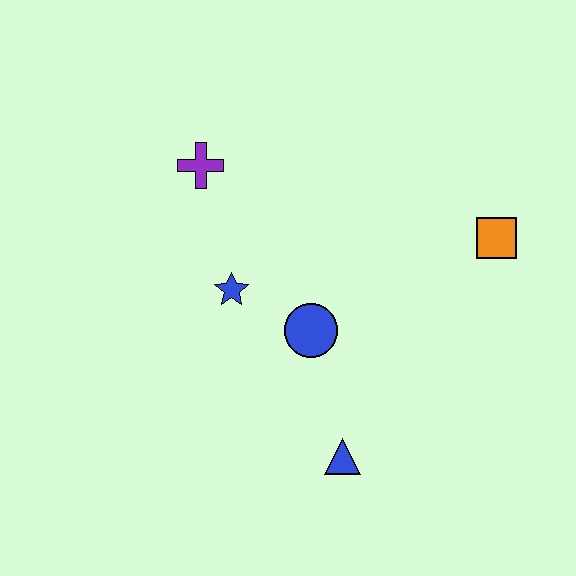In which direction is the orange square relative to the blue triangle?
The orange square is above the blue triangle.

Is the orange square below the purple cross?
Yes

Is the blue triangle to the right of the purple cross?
Yes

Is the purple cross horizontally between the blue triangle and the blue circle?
No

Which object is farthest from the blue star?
The orange square is farthest from the blue star.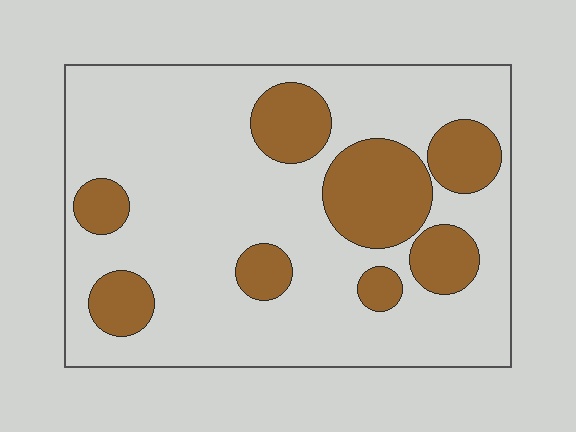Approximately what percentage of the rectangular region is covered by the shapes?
Approximately 25%.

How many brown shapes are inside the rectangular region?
8.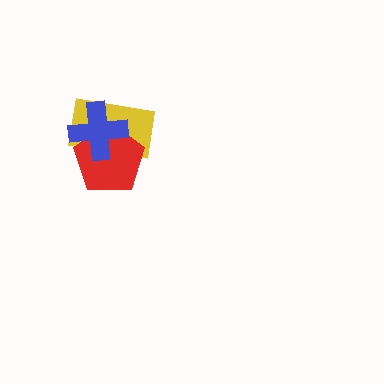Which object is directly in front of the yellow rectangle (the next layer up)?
The red pentagon is directly in front of the yellow rectangle.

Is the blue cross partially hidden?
No, no other shape covers it.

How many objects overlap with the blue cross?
2 objects overlap with the blue cross.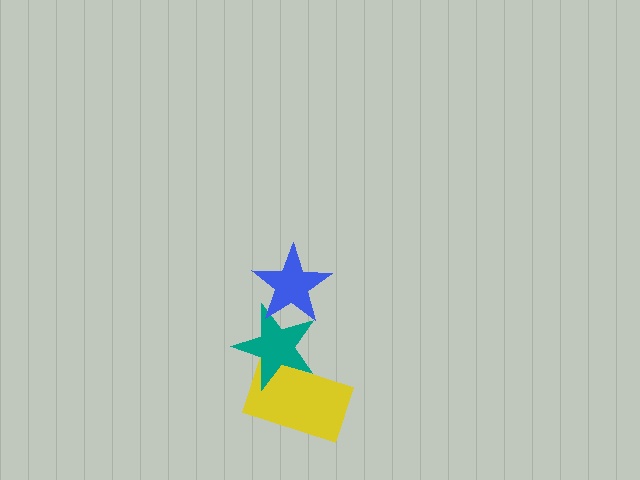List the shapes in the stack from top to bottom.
From top to bottom: the blue star, the teal star, the yellow rectangle.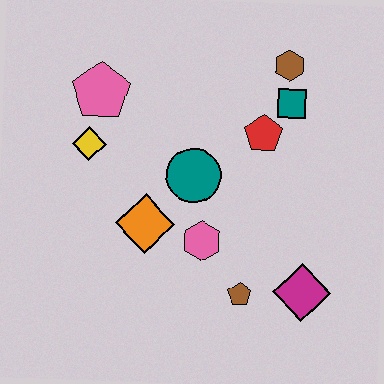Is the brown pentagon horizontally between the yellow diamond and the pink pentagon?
No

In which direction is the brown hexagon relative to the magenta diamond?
The brown hexagon is above the magenta diamond.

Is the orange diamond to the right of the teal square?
No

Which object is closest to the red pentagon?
The teal square is closest to the red pentagon.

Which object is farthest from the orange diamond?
The brown hexagon is farthest from the orange diamond.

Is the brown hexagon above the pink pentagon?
Yes